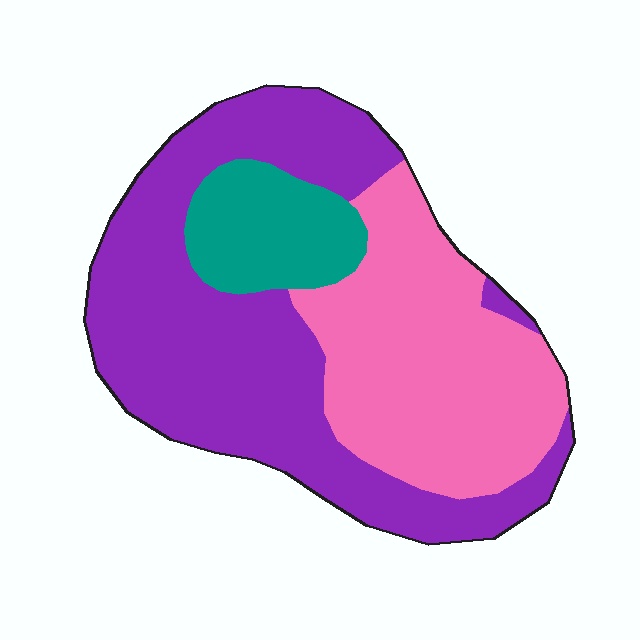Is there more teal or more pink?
Pink.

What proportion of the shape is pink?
Pink covers roughly 35% of the shape.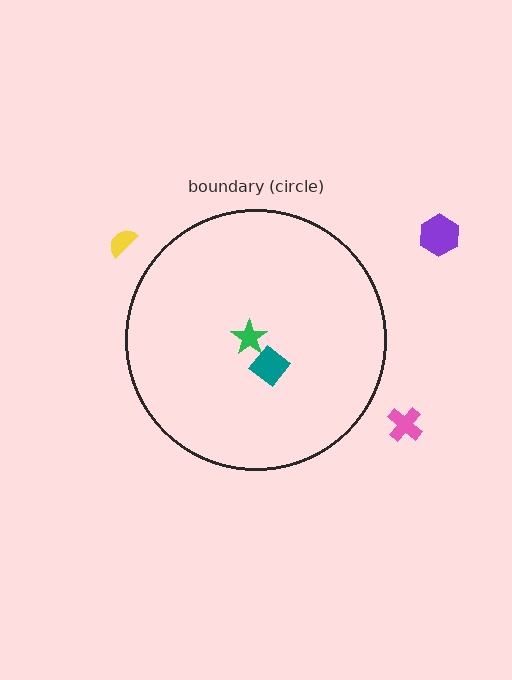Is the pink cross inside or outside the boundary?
Outside.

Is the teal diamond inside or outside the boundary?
Inside.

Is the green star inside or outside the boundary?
Inside.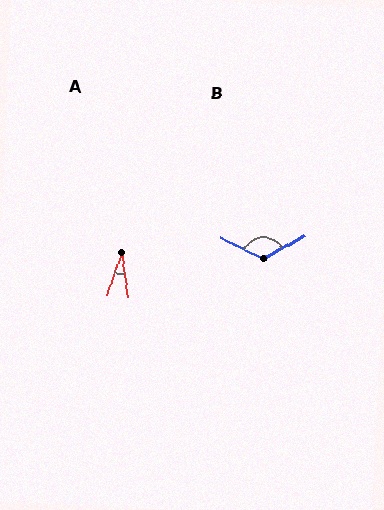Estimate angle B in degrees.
Approximately 125 degrees.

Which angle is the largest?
B, at approximately 125 degrees.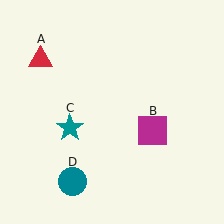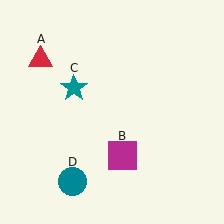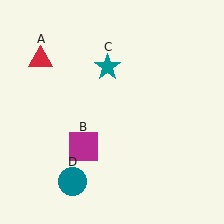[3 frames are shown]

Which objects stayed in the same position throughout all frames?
Red triangle (object A) and teal circle (object D) remained stationary.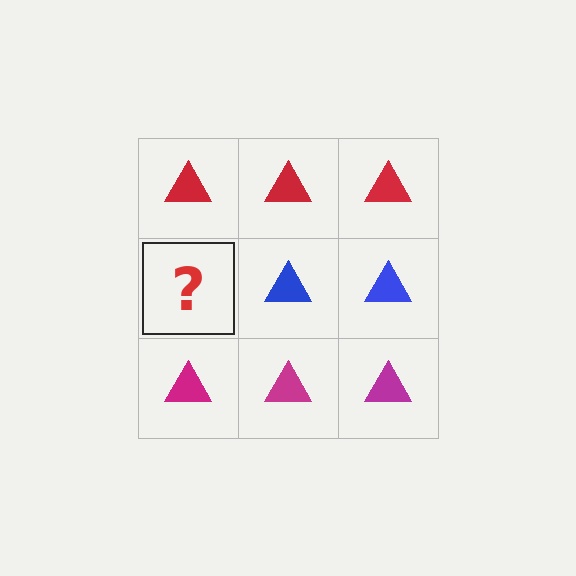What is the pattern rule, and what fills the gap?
The rule is that each row has a consistent color. The gap should be filled with a blue triangle.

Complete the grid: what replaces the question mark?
The question mark should be replaced with a blue triangle.